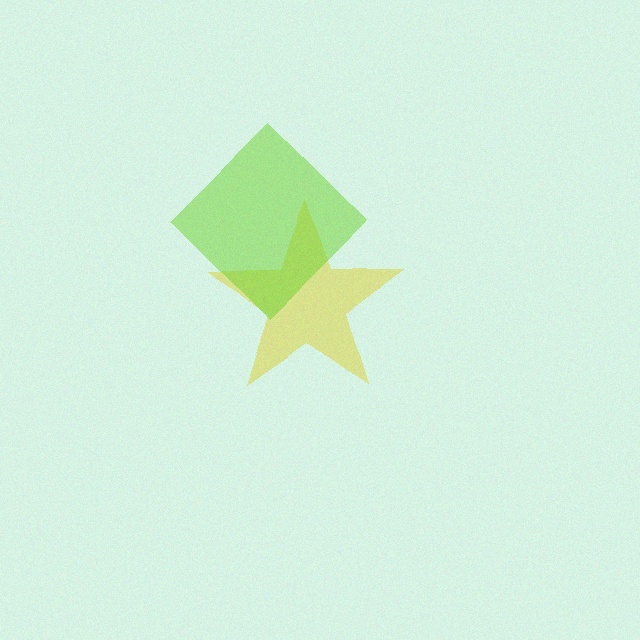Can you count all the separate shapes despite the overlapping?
Yes, there are 2 separate shapes.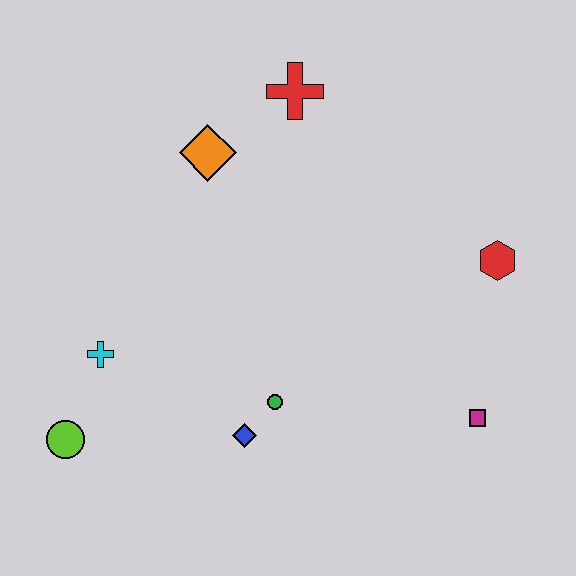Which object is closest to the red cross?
The orange diamond is closest to the red cross.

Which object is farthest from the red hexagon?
The lime circle is farthest from the red hexagon.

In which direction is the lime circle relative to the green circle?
The lime circle is to the left of the green circle.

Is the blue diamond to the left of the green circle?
Yes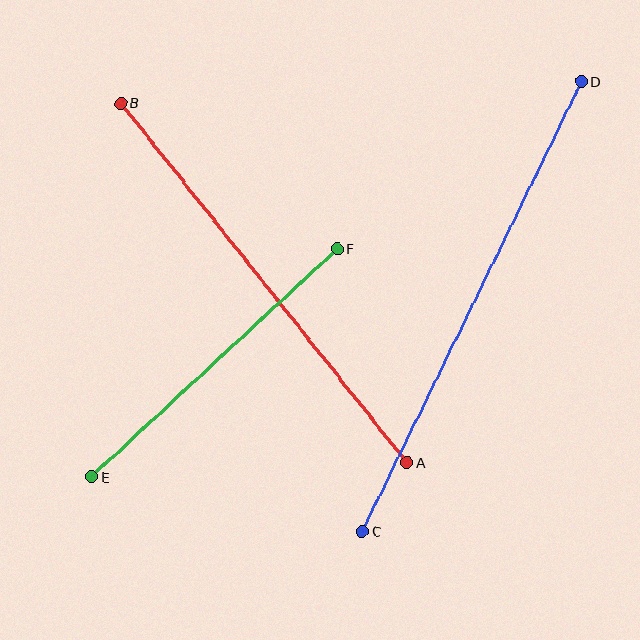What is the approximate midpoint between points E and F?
The midpoint is at approximately (214, 363) pixels.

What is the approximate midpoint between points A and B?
The midpoint is at approximately (264, 283) pixels.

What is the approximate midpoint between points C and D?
The midpoint is at approximately (472, 306) pixels.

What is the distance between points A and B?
The distance is approximately 460 pixels.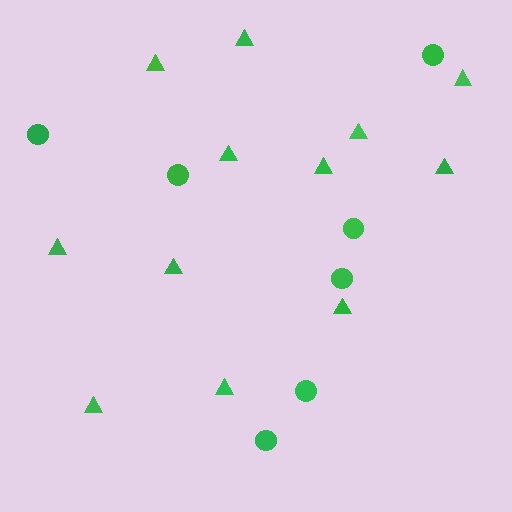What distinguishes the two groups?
There are 2 groups: one group of circles (7) and one group of triangles (12).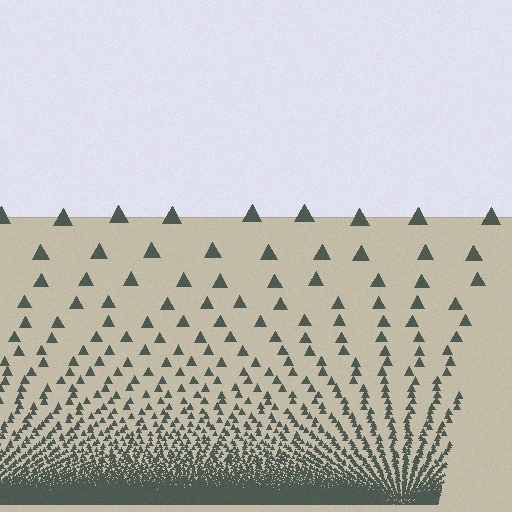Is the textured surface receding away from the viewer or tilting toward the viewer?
The surface appears to tilt toward the viewer. Texture elements get larger and sparser toward the top.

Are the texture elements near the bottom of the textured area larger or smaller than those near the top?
Smaller. The gradient is inverted — elements near the bottom are smaller and denser.